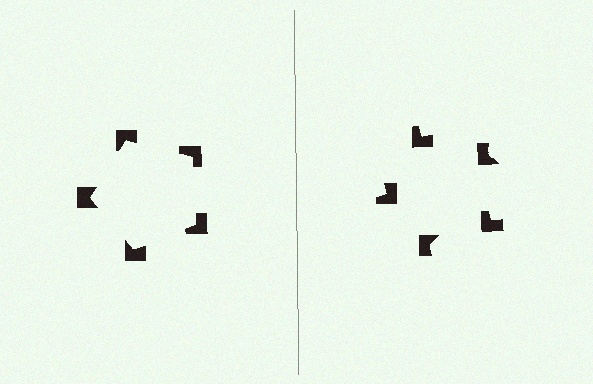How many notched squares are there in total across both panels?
10 — 5 on each side.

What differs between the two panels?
The notched squares are positioned identically on both sides; only the wedge orientations differ. On the left they align to a pentagon; on the right they are misaligned.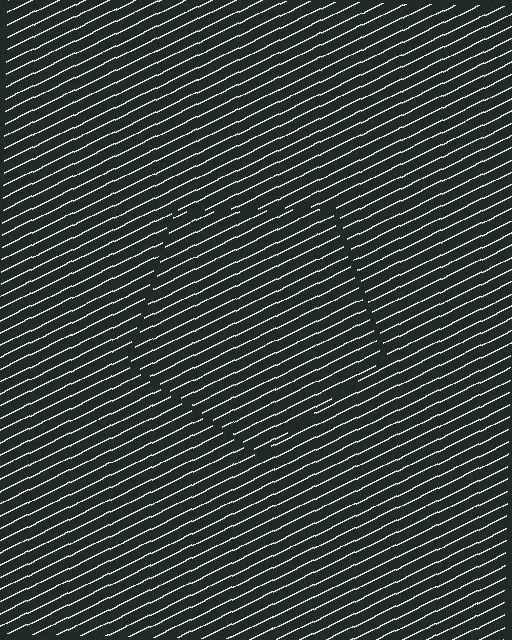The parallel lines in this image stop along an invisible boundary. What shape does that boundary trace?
An illusory pentagon. The interior of the shape contains the same grating, shifted by half a period — the contour is defined by the phase discontinuity where line-ends from the inner and outer gratings abut.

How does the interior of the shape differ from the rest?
The interior of the shape contains the same grating, shifted by half a period — the contour is defined by the phase discontinuity where line-ends from the inner and outer gratings abut.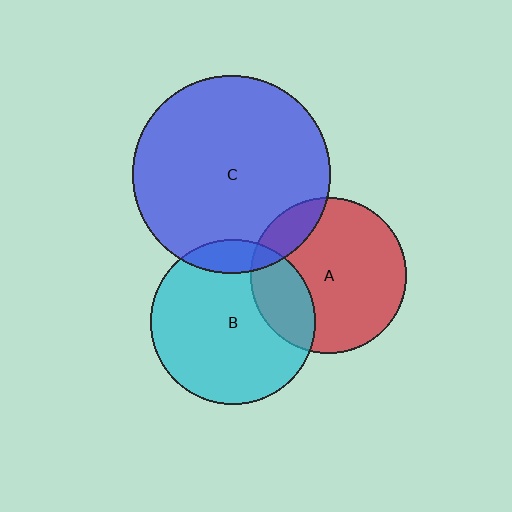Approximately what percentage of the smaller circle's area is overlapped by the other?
Approximately 15%.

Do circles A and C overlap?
Yes.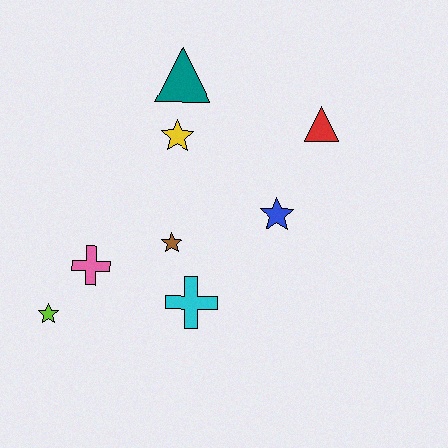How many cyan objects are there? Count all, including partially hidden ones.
There is 1 cyan object.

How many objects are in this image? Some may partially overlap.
There are 8 objects.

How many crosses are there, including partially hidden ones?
There are 2 crosses.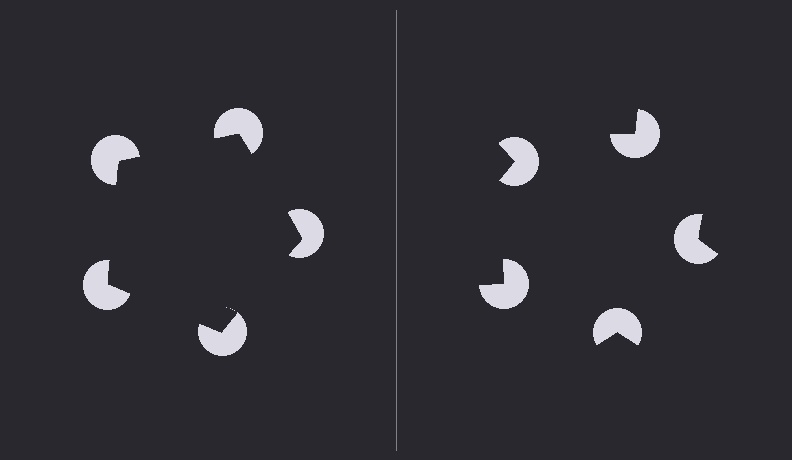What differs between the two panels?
The pac-man discs are positioned identically on both sides; only the wedge orientations differ. On the left they align to a pentagon; on the right they are misaligned.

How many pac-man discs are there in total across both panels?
10 — 5 on each side.